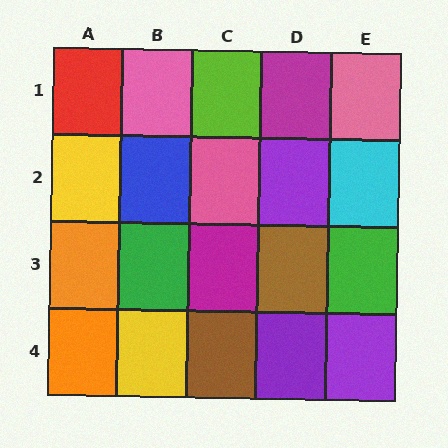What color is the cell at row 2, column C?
Pink.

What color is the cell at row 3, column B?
Green.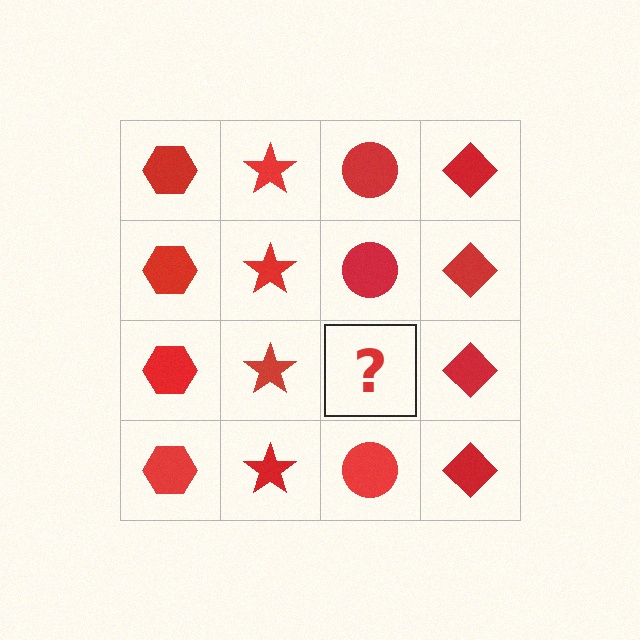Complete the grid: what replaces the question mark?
The question mark should be replaced with a red circle.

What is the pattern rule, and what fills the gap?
The rule is that each column has a consistent shape. The gap should be filled with a red circle.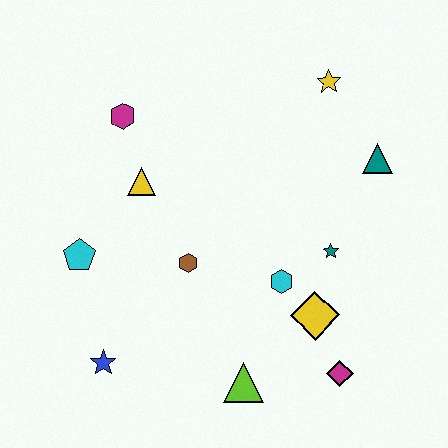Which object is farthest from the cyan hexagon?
The magenta hexagon is farthest from the cyan hexagon.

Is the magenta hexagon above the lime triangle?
Yes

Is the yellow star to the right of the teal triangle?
No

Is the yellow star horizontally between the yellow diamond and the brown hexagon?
No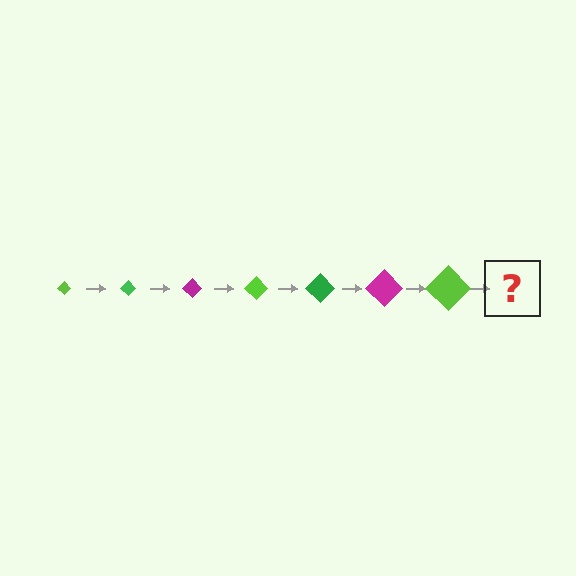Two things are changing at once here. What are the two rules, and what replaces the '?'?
The two rules are that the diamond grows larger each step and the color cycles through lime, green, and magenta. The '?' should be a green diamond, larger than the previous one.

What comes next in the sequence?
The next element should be a green diamond, larger than the previous one.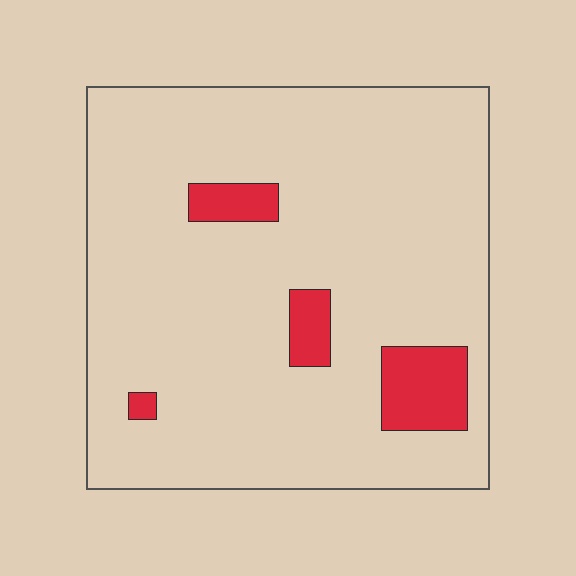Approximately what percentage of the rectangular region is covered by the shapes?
Approximately 10%.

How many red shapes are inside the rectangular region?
4.